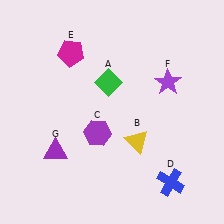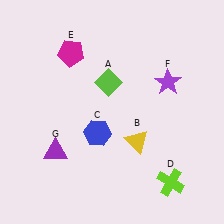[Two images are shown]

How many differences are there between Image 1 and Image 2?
There are 3 differences between the two images.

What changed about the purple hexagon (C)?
In Image 1, C is purple. In Image 2, it changed to blue.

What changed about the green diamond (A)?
In Image 1, A is green. In Image 2, it changed to lime.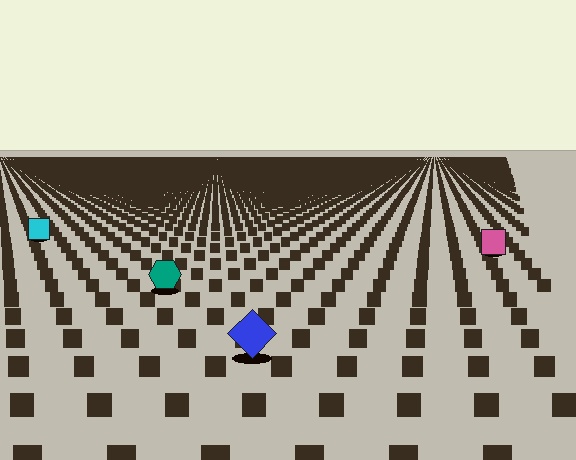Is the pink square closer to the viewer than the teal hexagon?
No. The teal hexagon is closer — you can tell from the texture gradient: the ground texture is coarser near it.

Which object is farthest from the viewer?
The cyan square is farthest from the viewer. It appears smaller and the ground texture around it is denser.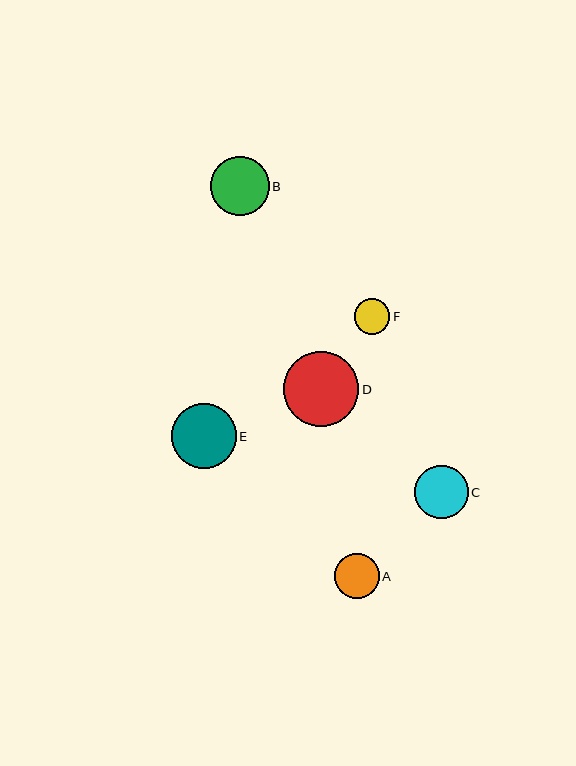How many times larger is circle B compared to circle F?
Circle B is approximately 1.6 times the size of circle F.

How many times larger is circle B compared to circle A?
Circle B is approximately 1.3 times the size of circle A.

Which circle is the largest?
Circle D is the largest with a size of approximately 75 pixels.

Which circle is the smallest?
Circle F is the smallest with a size of approximately 36 pixels.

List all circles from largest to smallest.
From largest to smallest: D, E, B, C, A, F.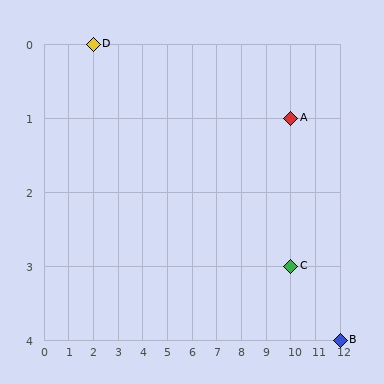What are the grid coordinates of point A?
Point A is at grid coordinates (10, 1).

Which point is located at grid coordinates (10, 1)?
Point A is at (10, 1).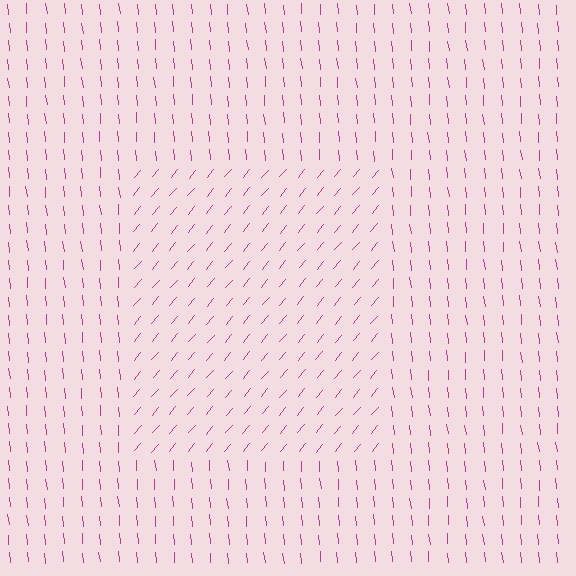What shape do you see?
I see a rectangle.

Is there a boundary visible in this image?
Yes, there is a texture boundary formed by a change in line orientation.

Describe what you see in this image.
The image is filled with small magenta line segments. A rectangle region in the image has lines oriented differently from the surrounding lines, creating a visible texture boundary.